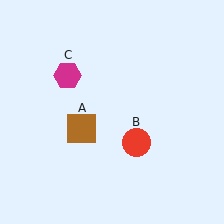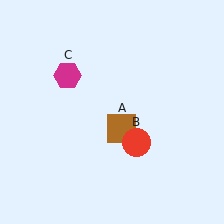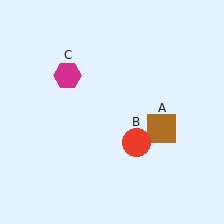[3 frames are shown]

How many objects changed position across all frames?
1 object changed position: brown square (object A).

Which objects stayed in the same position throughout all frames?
Red circle (object B) and magenta hexagon (object C) remained stationary.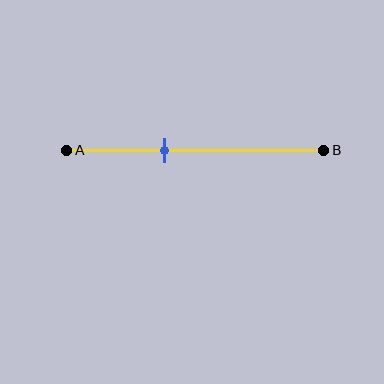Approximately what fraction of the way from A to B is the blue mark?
The blue mark is approximately 40% of the way from A to B.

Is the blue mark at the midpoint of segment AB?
No, the mark is at about 40% from A, not at the 50% midpoint.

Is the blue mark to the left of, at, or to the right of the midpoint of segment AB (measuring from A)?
The blue mark is to the left of the midpoint of segment AB.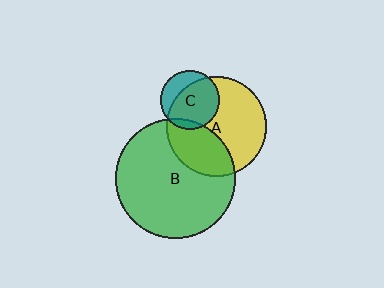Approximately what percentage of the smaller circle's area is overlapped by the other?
Approximately 10%.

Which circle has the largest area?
Circle B (green).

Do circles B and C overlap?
Yes.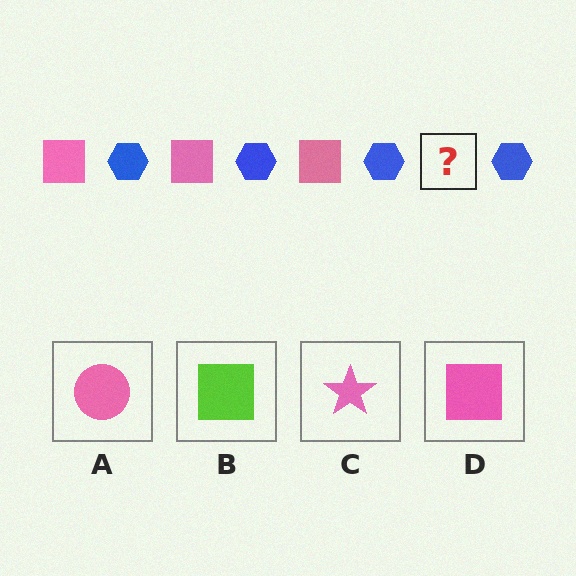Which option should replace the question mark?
Option D.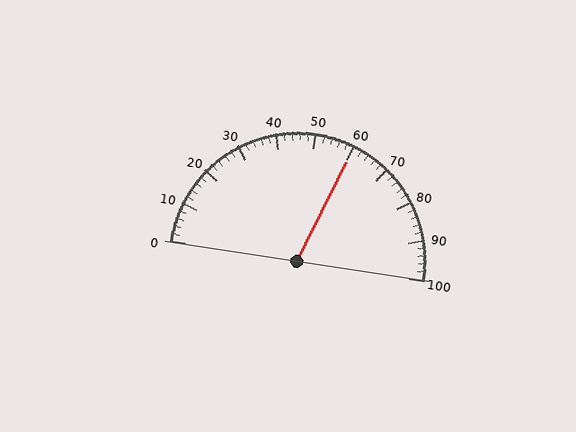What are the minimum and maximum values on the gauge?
The gauge ranges from 0 to 100.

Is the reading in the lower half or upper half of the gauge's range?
The reading is in the upper half of the range (0 to 100).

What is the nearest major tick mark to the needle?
The nearest major tick mark is 60.